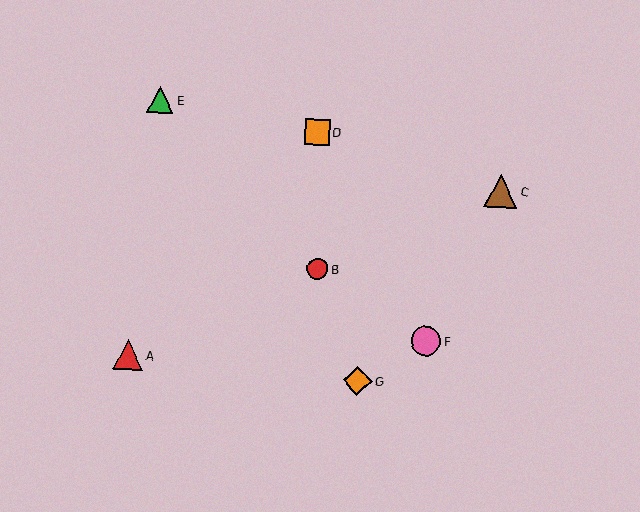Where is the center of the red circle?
The center of the red circle is at (318, 269).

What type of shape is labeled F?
Shape F is a pink circle.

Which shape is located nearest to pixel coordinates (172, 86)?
The green triangle (labeled E) at (160, 99) is nearest to that location.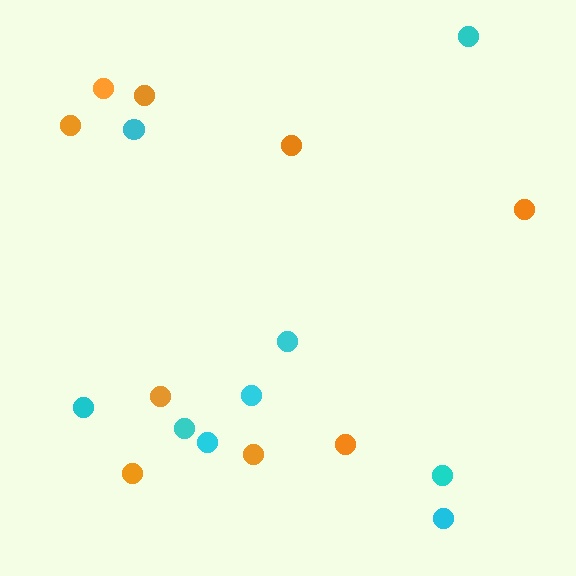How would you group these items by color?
There are 2 groups: one group of orange circles (9) and one group of cyan circles (9).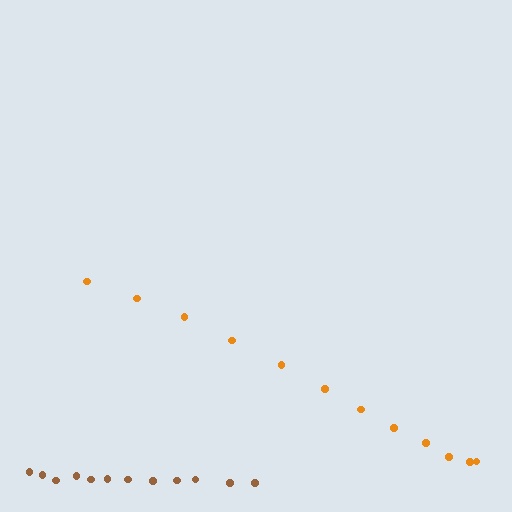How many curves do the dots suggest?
There are 2 distinct paths.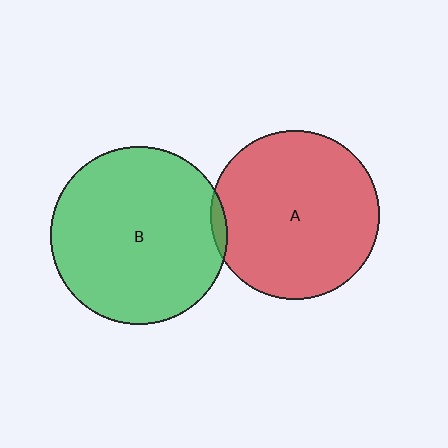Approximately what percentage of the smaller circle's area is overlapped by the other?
Approximately 5%.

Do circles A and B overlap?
Yes.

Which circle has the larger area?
Circle B (green).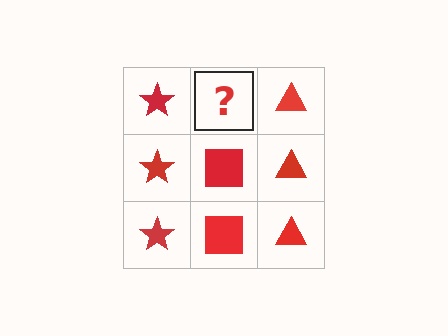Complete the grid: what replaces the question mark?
The question mark should be replaced with a red square.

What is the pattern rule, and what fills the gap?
The rule is that each column has a consistent shape. The gap should be filled with a red square.